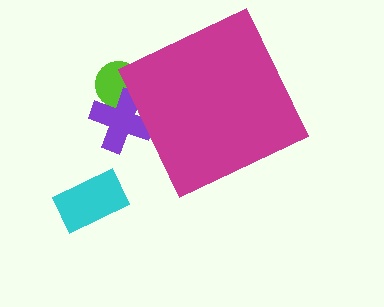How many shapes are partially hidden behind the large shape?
2 shapes are partially hidden.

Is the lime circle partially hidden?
Yes, the lime circle is partially hidden behind the magenta diamond.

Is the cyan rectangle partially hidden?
No, the cyan rectangle is fully visible.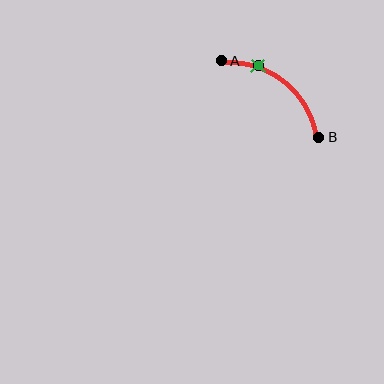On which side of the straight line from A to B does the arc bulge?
The arc bulges above and to the right of the straight line connecting A and B.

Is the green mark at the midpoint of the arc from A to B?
No. The green mark lies on the arc but is closer to endpoint A. The arc midpoint would be at the point on the curve equidistant along the arc from both A and B.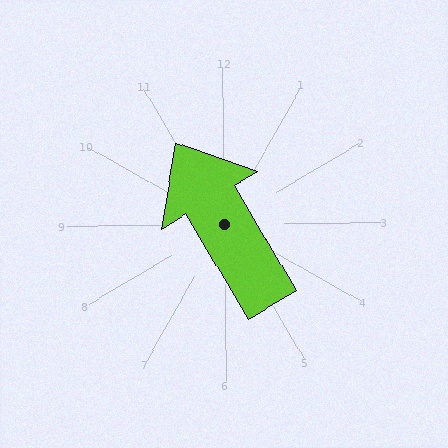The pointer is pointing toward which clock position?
Roughly 11 o'clock.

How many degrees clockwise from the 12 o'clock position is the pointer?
Approximately 330 degrees.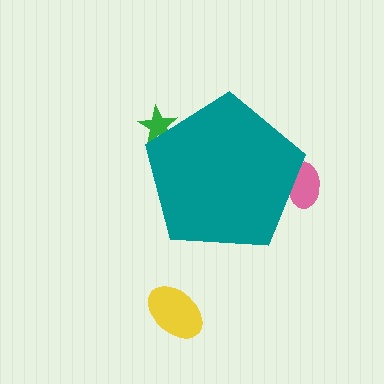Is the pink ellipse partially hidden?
Yes, the pink ellipse is partially hidden behind the teal pentagon.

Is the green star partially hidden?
Yes, the green star is partially hidden behind the teal pentagon.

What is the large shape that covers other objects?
A teal pentagon.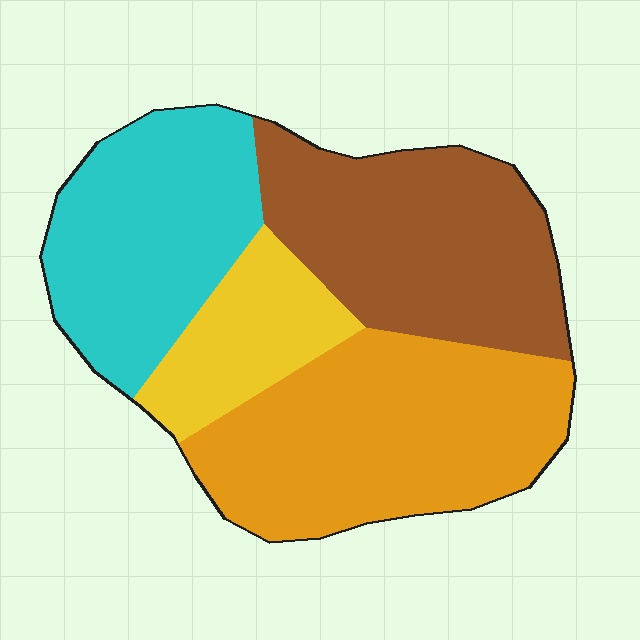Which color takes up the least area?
Yellow, at roughly 15%.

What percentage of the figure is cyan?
Cyan covers about 25% of the figure.